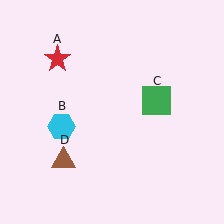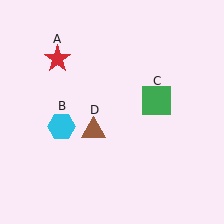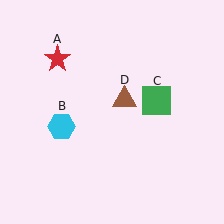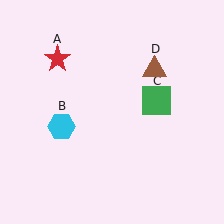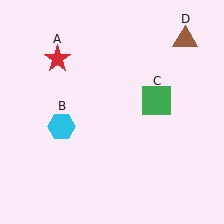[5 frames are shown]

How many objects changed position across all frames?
1 object changed position: brown triangle (object D).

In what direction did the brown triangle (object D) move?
The brown triangle (object D) moved up and to the right.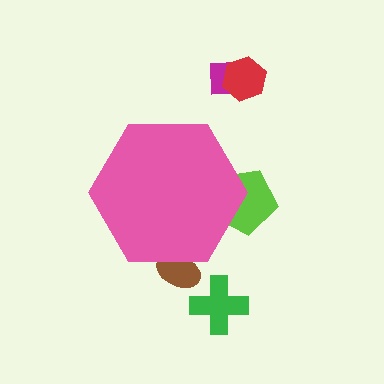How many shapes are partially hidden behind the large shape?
2 shapes are partially hidden.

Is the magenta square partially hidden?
No, the magenta square is fully visible.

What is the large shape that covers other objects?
A pink hexagon.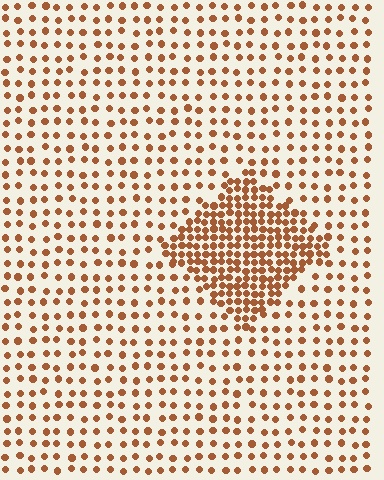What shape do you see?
I see a diamond.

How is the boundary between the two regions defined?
The boundary is defined by a change in element density (approximately 2.5x ratio). All elements are the same color, size, and shape.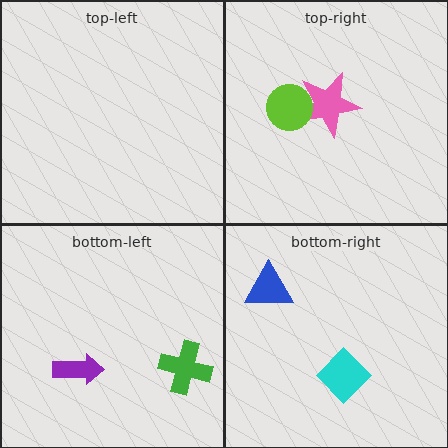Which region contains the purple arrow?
The bottom-left region.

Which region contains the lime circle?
The top-right region.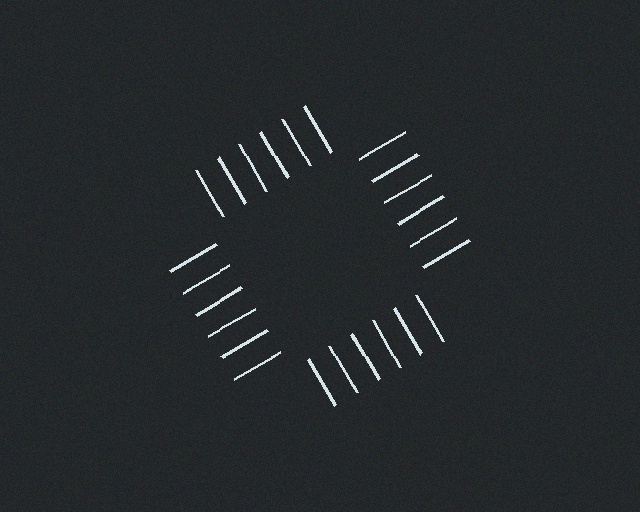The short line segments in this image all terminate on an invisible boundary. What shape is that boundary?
An illusory square — the line segments terminate on its edges but no continuous stroke is drawn.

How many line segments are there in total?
24 — 6 along each of the 4 edges.